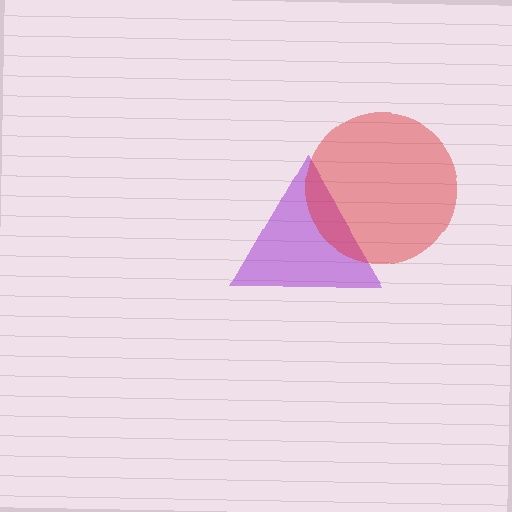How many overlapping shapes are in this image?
There are 2 overlapping shapes in the image.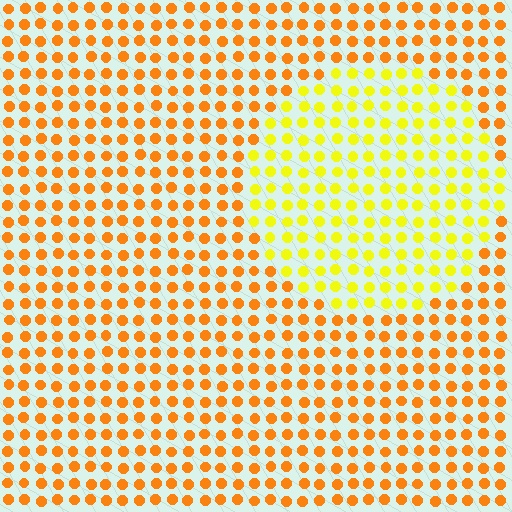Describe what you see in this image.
The image is filled with small orange elements in a uniform arrangement. A circle-shaped region is visible where the elements are tinted to a slightly different hue, forming a subtle color boundary.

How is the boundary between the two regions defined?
The boundary is defined purely by a slight shift in hue (about 33 degrees). Spacing, size, and orientation are identical on both sides.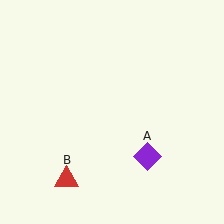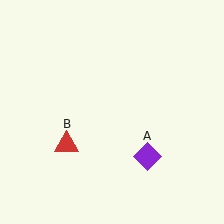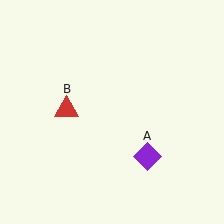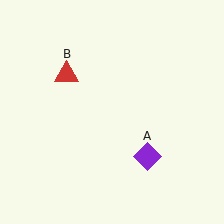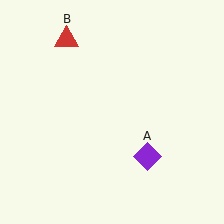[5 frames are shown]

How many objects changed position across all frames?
1 object changed position: red triangle (object B).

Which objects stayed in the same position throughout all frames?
Purple diamond (object A) remained stationary.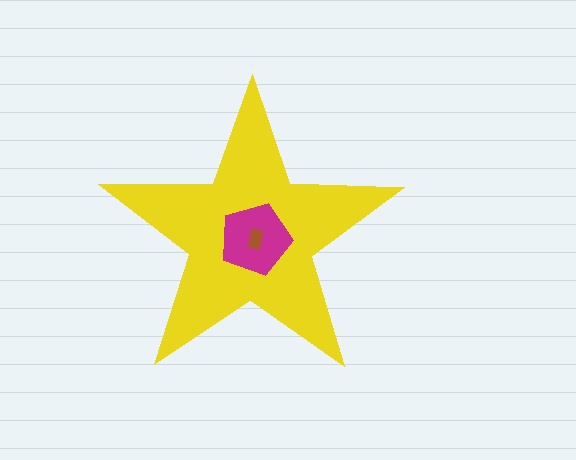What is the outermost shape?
The yellow star.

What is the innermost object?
The brown rectangle.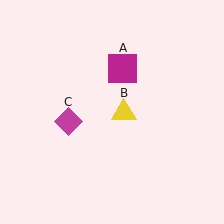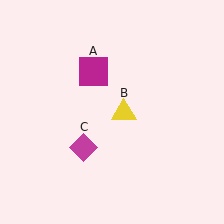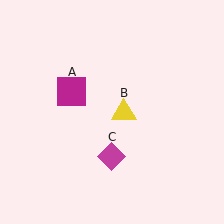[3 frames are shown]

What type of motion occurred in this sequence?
The magenta square (object A), magenta diamond (object C) rotated counterclockwise around the center of the scene.